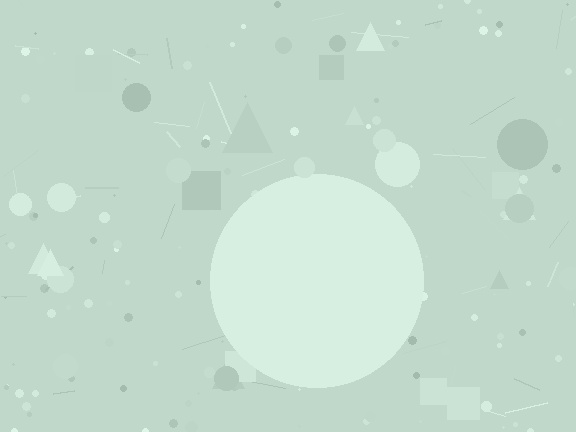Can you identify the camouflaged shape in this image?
The camouflaged shape is a circle.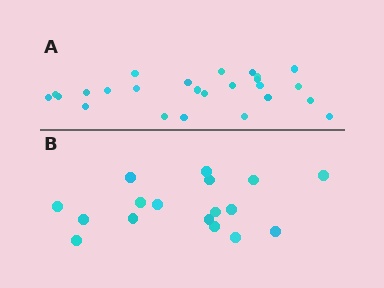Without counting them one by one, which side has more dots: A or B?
Region A (the top region) has more dots.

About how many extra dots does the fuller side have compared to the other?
Region A has roughly 8 or so more dots than region B.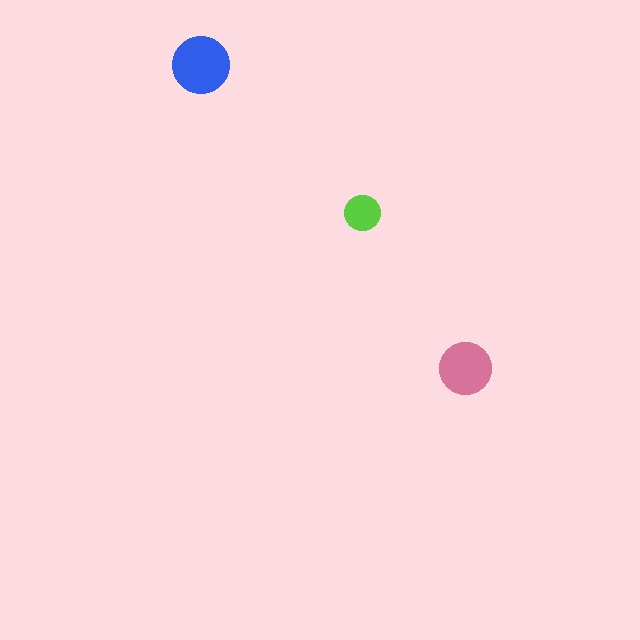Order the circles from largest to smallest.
the blue one, the pink one, the lime one.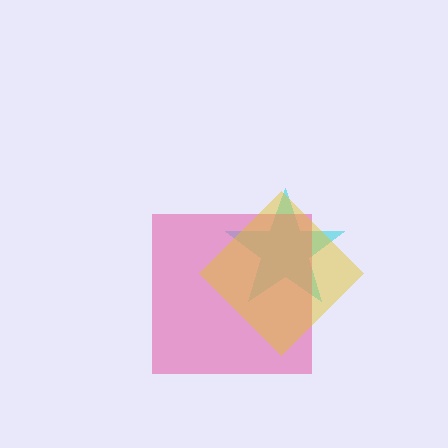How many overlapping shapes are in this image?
There are 3 overlapping shapes in the image.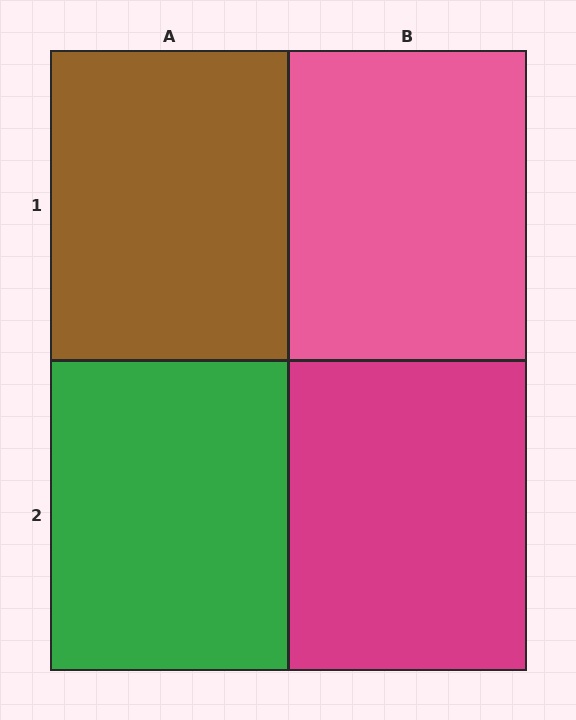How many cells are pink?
1 cell is pink.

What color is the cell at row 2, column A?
Green.